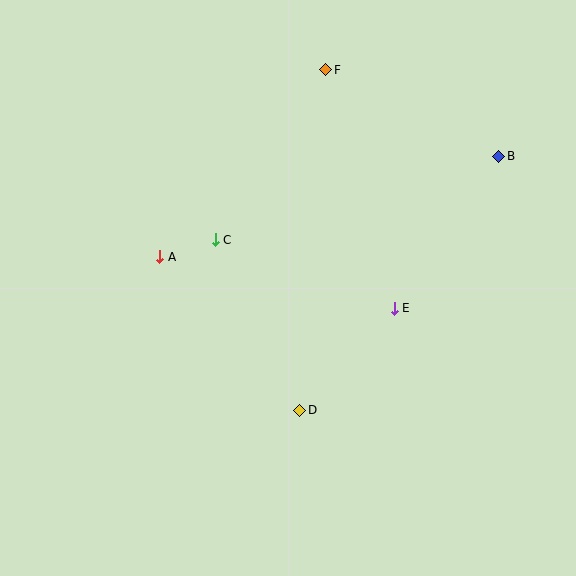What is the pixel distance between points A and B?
The distance between A and B is 353 pixels.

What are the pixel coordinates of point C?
Point C is at (215, 240).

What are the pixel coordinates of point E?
Point E is at (394, 308).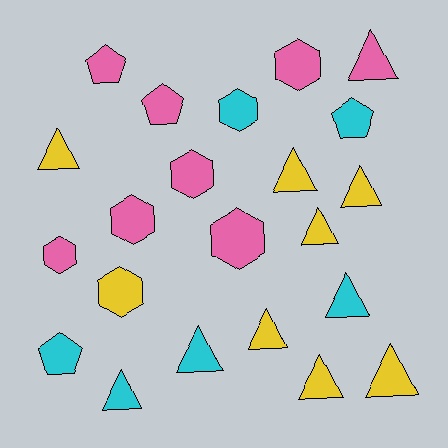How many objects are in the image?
There are 22 objects.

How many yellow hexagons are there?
There is 1 yellow hexagon.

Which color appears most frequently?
Pink, with 8 objects.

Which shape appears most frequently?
Triangle, with 11 objects.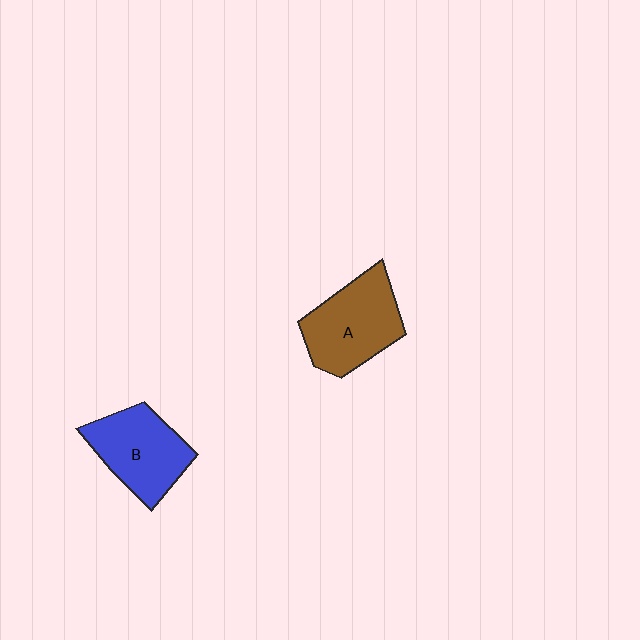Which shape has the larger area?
Shape A (brown).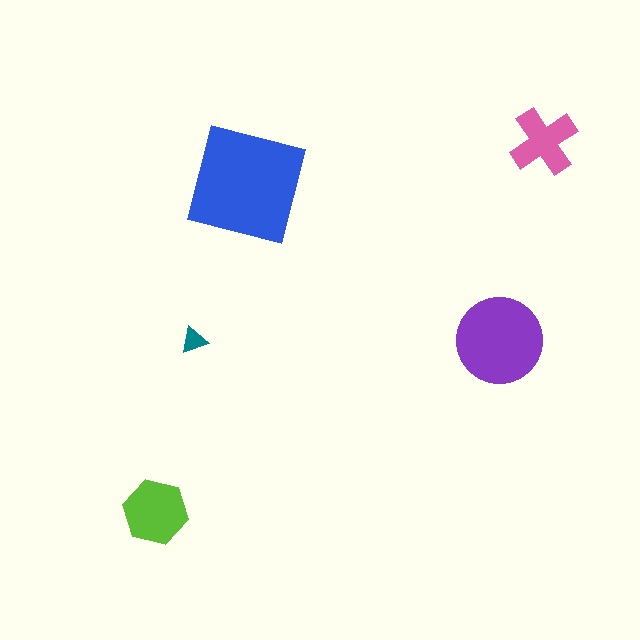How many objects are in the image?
There are 5 objects in the image.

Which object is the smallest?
The teal triangle.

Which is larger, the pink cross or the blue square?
The blue square.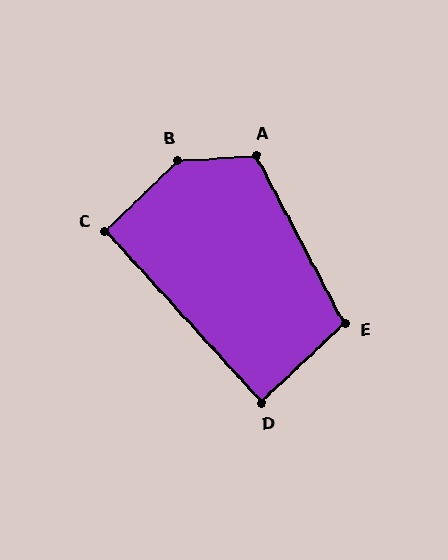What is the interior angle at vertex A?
Approximately 115 degrees (obtuse).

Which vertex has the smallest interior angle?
D, at approximately 89 degrees.